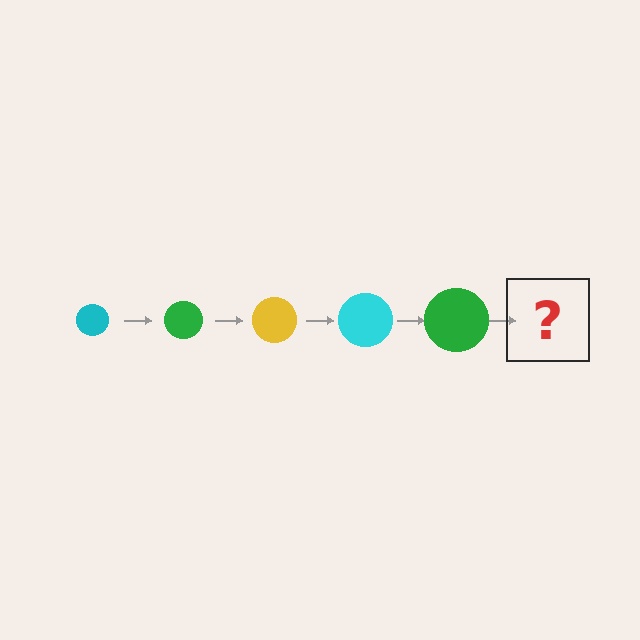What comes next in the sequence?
The next element should be a yellow circle, larger than the previous one.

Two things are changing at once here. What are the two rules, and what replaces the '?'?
The two rules are that the circle grows larger each step and the color cycles through cyan, green, and yellow. The '?' should be a yellow circle, larger than the previous one.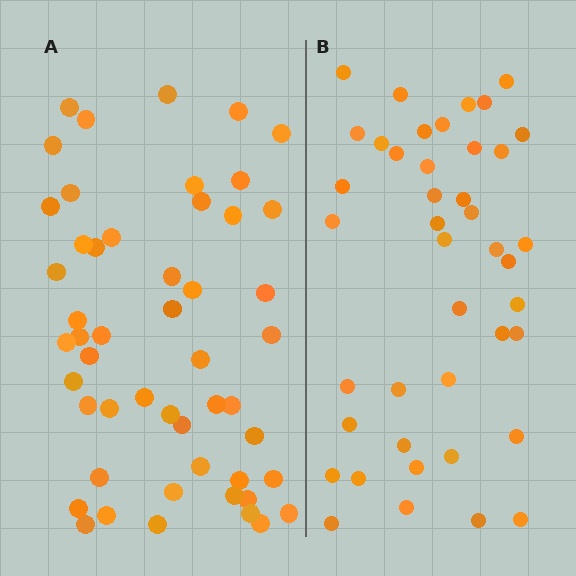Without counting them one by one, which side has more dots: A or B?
Region A (the left region) has more dots.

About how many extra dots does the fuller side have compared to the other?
Region A has roughly 8 or so more dots than region B.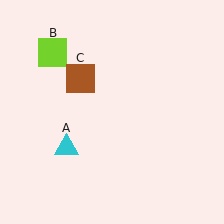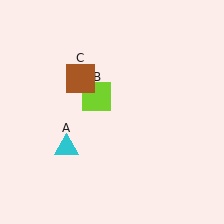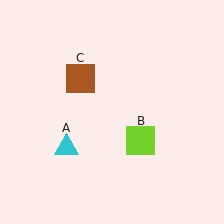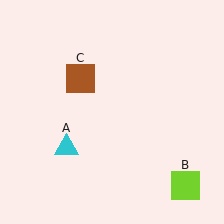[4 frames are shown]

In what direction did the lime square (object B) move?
The lime square (object B) moved down and to the right.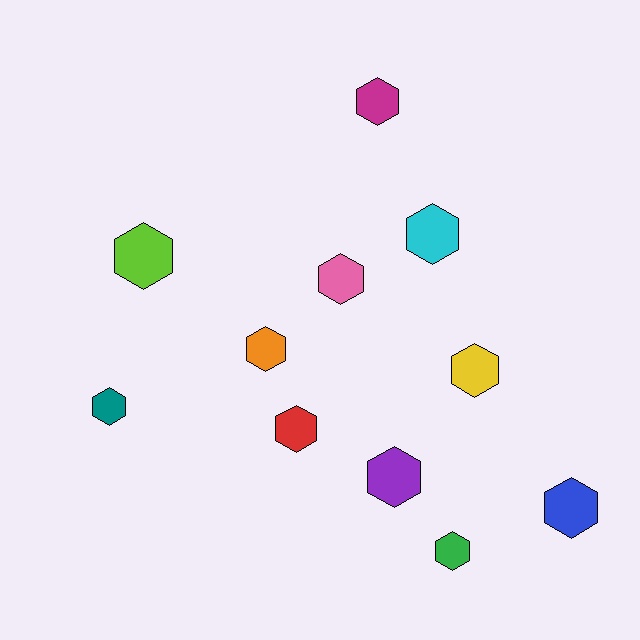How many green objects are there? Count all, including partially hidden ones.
There is 1 green object.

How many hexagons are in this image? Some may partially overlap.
There are 11 hexagons.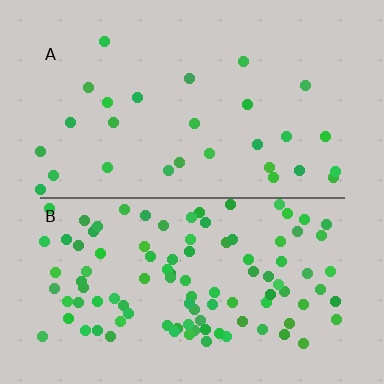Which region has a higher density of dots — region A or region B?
B (the bottom).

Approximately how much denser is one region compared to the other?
Approximately 3.6× — region B over region A.